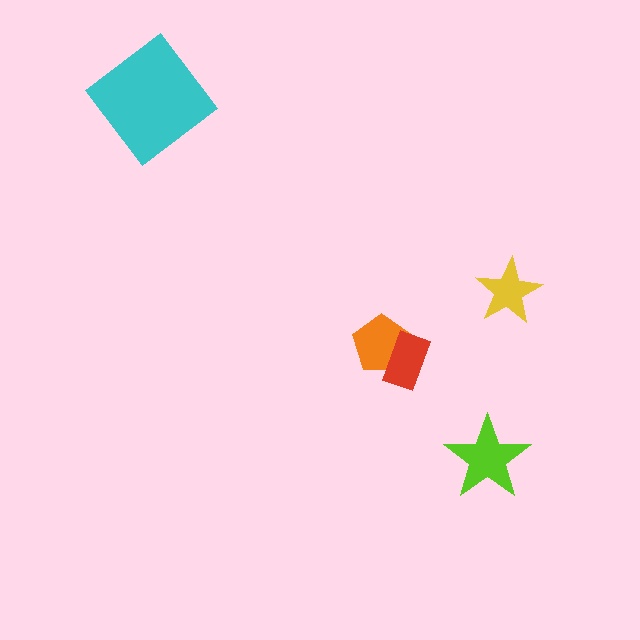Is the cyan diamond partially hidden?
No, no other shape covers it.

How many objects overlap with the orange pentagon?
1 object overlaps with the orange pentagon.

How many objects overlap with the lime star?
0 objects overlap with the lime star.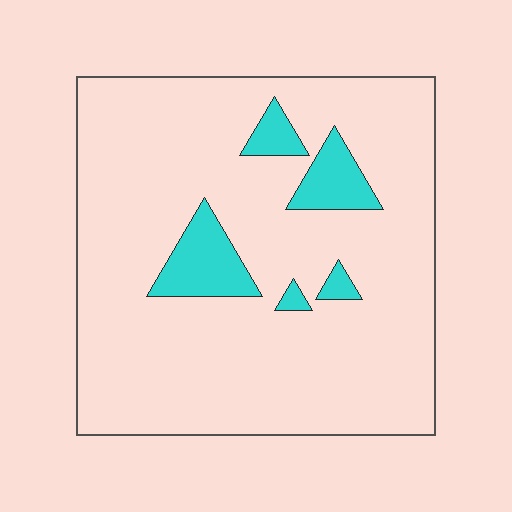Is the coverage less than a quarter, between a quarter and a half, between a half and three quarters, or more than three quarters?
Less than a quarter.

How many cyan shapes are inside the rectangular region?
5.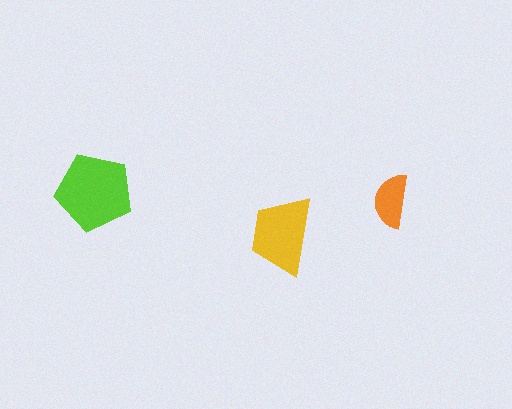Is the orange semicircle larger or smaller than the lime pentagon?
Smaller.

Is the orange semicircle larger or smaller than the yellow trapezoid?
Smaller.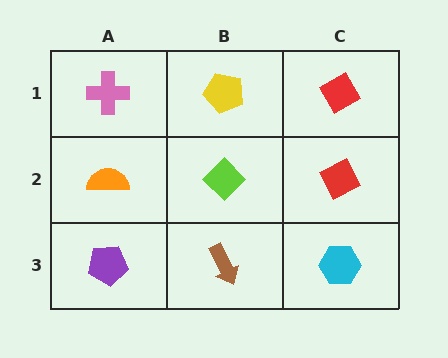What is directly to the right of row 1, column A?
A yellow pentagon.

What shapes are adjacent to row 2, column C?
A red diamond (row 1, column C), a cyan hexagon (row 3, column C), a lime diamond (row 2, column B).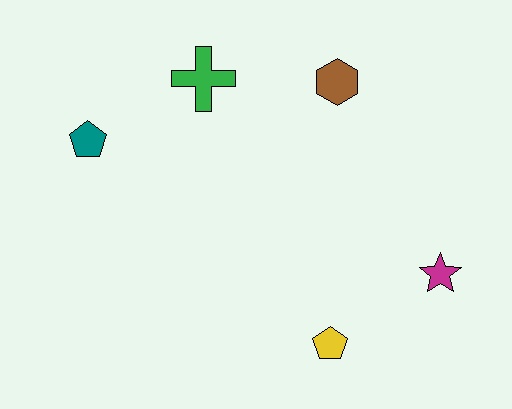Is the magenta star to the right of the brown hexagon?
Yes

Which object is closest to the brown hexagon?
The green cross is closest to the brown hexagon.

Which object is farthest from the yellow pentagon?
The teal pentagon is farthest from the yellow pentagon.